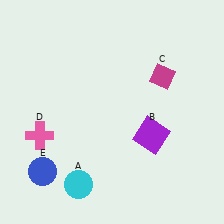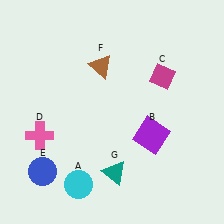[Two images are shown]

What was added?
A brown triangle (F), a teal triangle (G) were added in Image 2.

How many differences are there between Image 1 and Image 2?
There are 2 differences between the two images.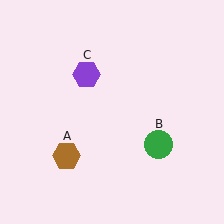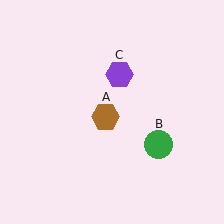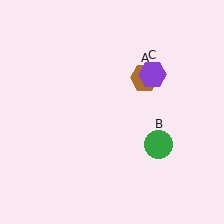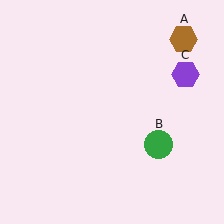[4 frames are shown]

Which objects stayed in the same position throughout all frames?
Green circle (object B) remained stationary.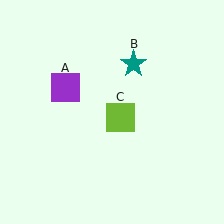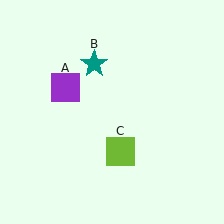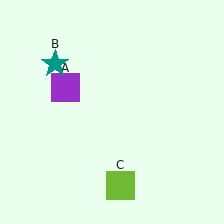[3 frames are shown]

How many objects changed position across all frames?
2 objects changed position: teal star (object B), lime square (object C).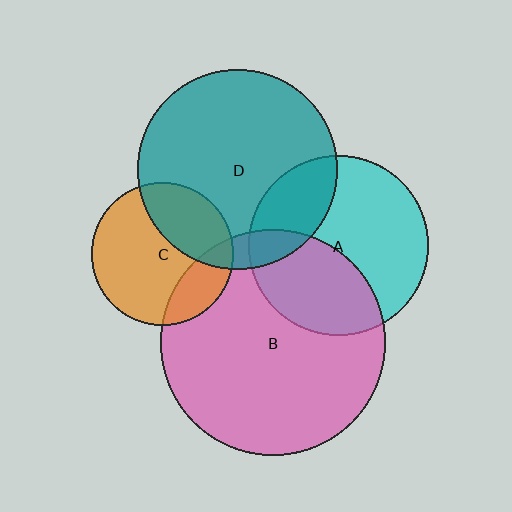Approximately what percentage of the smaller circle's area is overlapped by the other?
Approximately 40%.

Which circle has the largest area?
Circle B (pink).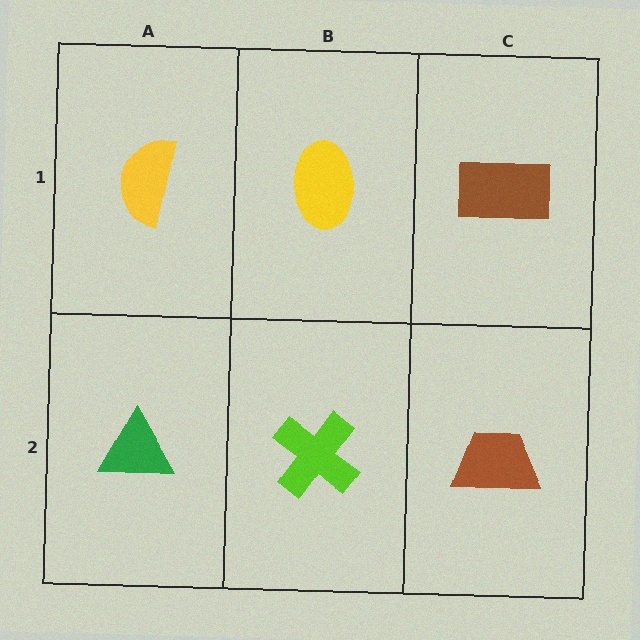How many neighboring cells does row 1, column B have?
3.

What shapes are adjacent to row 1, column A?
A green triangle (row 2, column A), a yellow ellipse (row 1, column B).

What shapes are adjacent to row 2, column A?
A yellow semicircle (row 1, column A), a lime cross (row 2, column B).